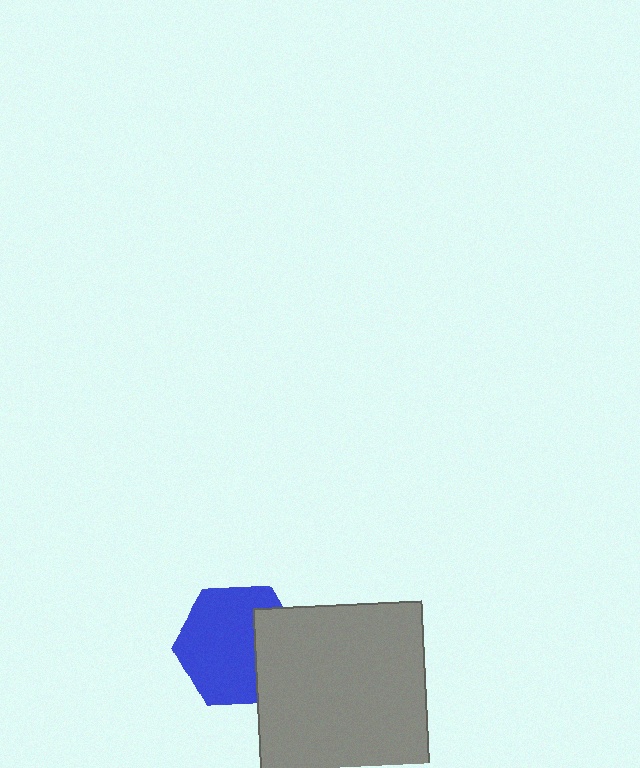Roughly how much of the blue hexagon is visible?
Most of it is visible (roughly 70%).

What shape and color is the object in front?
The object in front is a gray rectangle.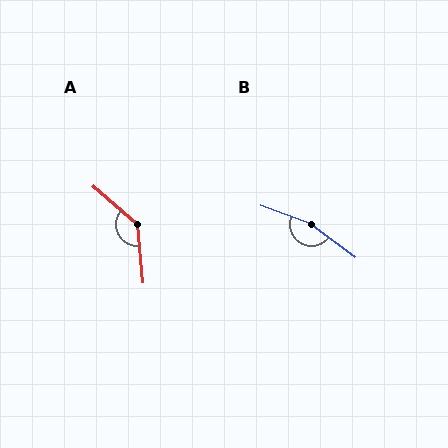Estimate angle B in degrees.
Approximately 163 degrees.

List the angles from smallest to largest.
A (136°), B (163°).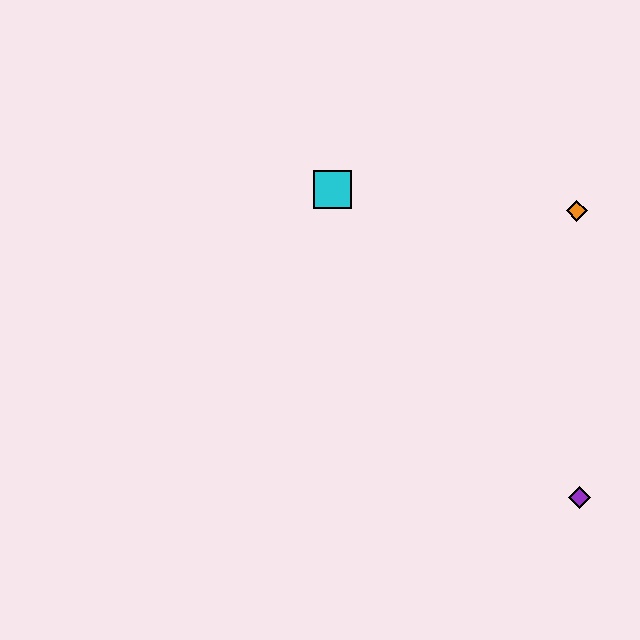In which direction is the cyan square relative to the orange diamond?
The cyan square is to the left of the orange diamond.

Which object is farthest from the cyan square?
The purple diamond is farthest from the cyan square.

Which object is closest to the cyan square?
The orange diamond is closest to the cyan square.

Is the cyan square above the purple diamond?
Yes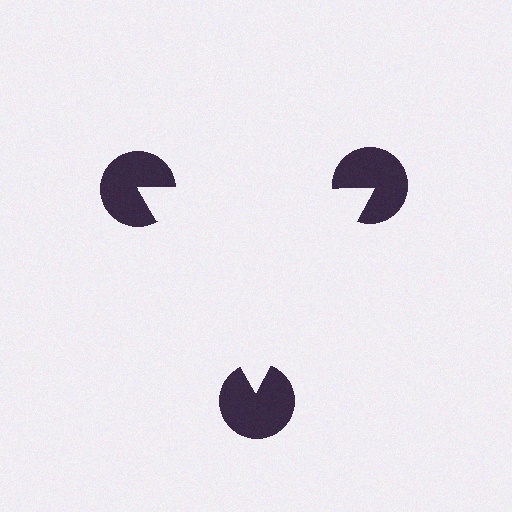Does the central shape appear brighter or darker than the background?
It typically appears slightly brighter than the background, even though no actual brightness change is drawn.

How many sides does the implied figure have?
3 sides.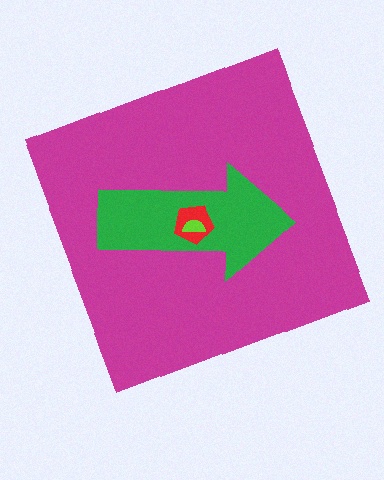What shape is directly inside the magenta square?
The green arrow.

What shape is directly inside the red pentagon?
The lime semicircle.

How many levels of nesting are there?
4.